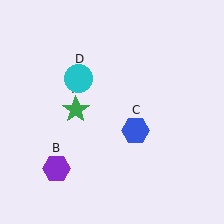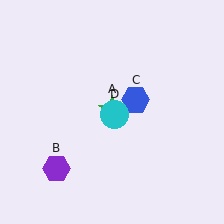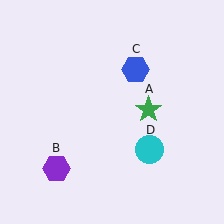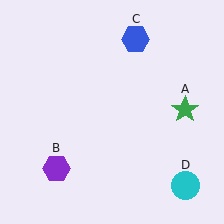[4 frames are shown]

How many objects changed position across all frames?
3 objects changed position: green star (object A), blue hexagon (object C), cyan circle (object D).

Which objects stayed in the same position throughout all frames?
Purple hexagon (object B) remained stationary.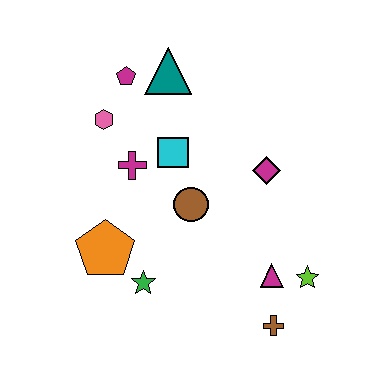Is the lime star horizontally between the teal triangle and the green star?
No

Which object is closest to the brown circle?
The cyan square is closest to the brown circle.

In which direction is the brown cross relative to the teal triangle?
The brown cross is below the teal triangle.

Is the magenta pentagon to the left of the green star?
Yes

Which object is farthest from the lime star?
The magenta pentagon is farthest from the lime star.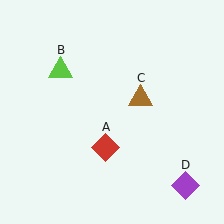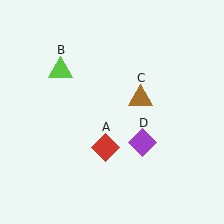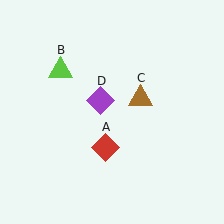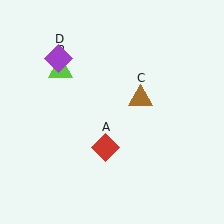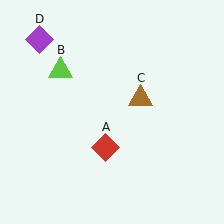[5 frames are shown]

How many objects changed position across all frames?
1 object changed position: purple diamond (object D).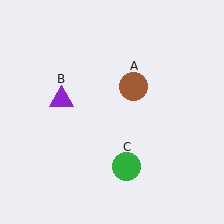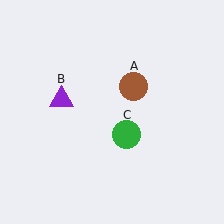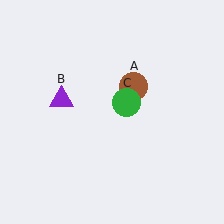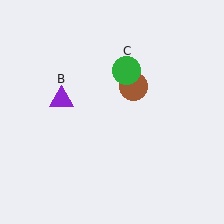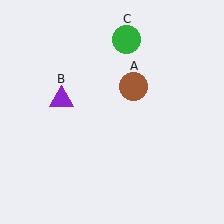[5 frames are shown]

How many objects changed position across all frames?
1 object changed position: green circle (object C).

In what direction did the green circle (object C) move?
The green circle (object C) moved up.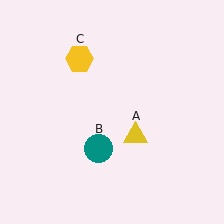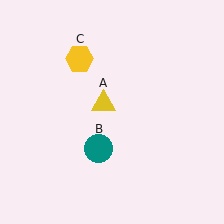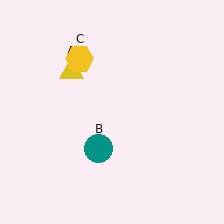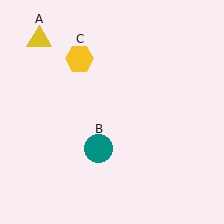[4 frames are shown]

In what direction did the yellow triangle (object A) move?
The yellow triangle (object A) moved up and to the left.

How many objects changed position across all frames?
1 object changed position: yellow triangle (object A).